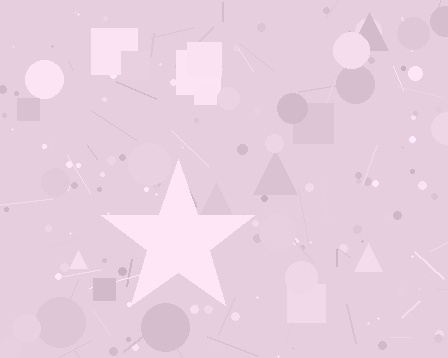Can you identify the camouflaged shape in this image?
The camouflaged shape is a star.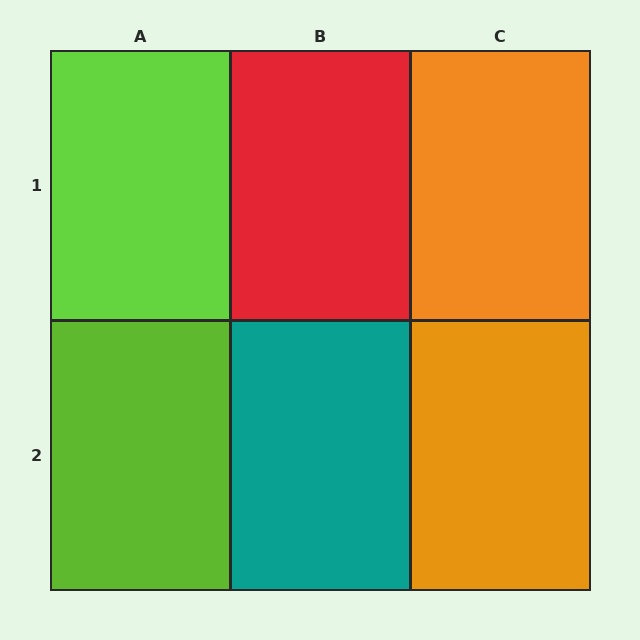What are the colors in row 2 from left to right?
Lime, teal, orange.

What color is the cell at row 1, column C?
Orange.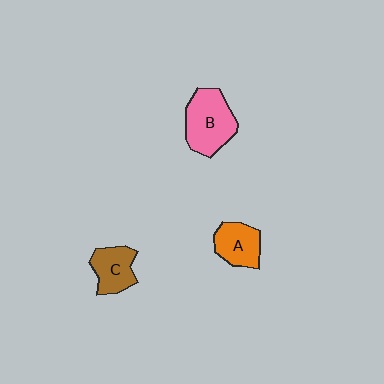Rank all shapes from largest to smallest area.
From largest to smallest: B (pink), C (brown), A (orange).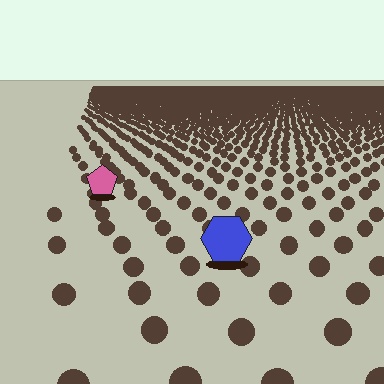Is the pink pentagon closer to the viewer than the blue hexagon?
No. The blue hexagon is closer — you can tell from the texture gradient: the ground texture is coarser near it.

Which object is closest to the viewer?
The blue hexagon is closest. The texture marks near it are larger and more spread out.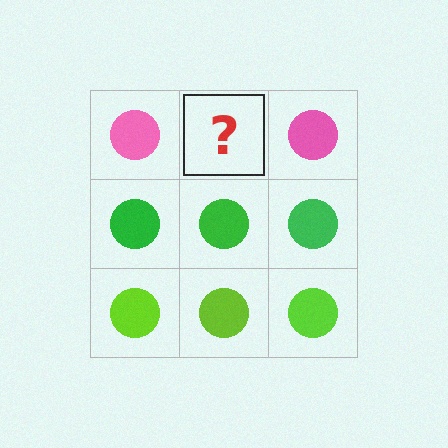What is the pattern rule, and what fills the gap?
The rule is that each row has a consistent color. The gap should be filled with a pink circle.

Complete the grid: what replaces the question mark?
The question mark should be replaced with a pink circle.